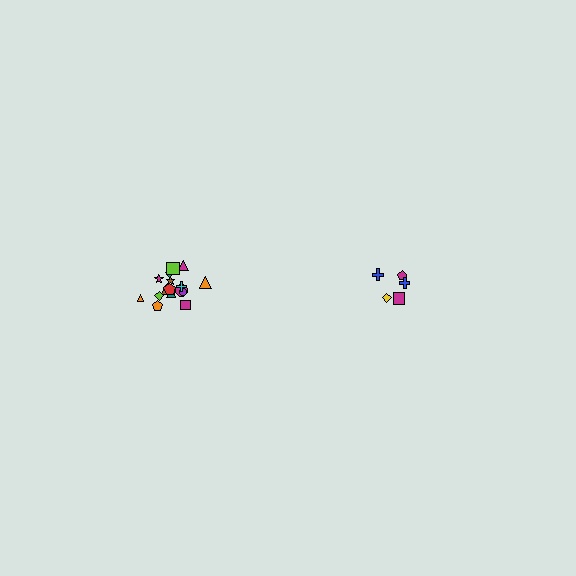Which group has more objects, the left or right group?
The left group.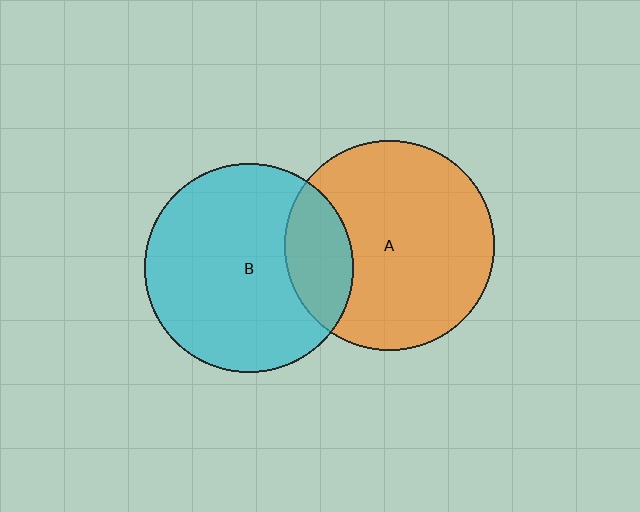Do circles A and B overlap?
Yes.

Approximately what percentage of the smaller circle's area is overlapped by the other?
Approximately 20%.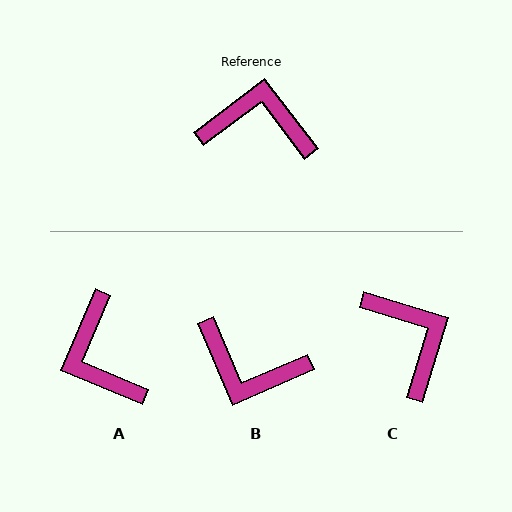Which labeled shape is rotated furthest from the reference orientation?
B, about 166 degrees away.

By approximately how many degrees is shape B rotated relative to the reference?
Approximately 166 degrees counter-clockwise.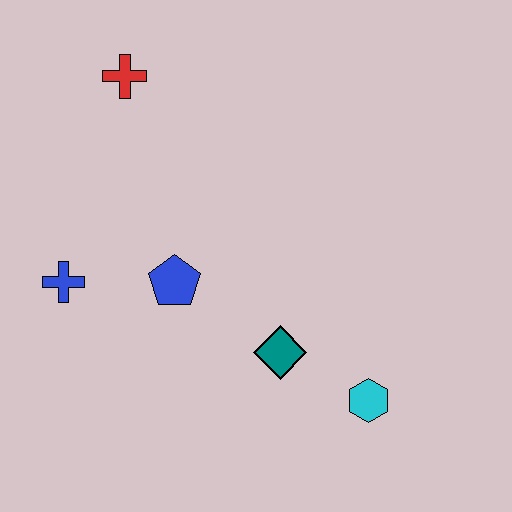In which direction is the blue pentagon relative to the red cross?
The blue pentagon is below the red cross.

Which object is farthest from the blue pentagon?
The cyan hexagon is farthest from the blue pentagon.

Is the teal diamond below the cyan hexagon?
No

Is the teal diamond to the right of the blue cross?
Yes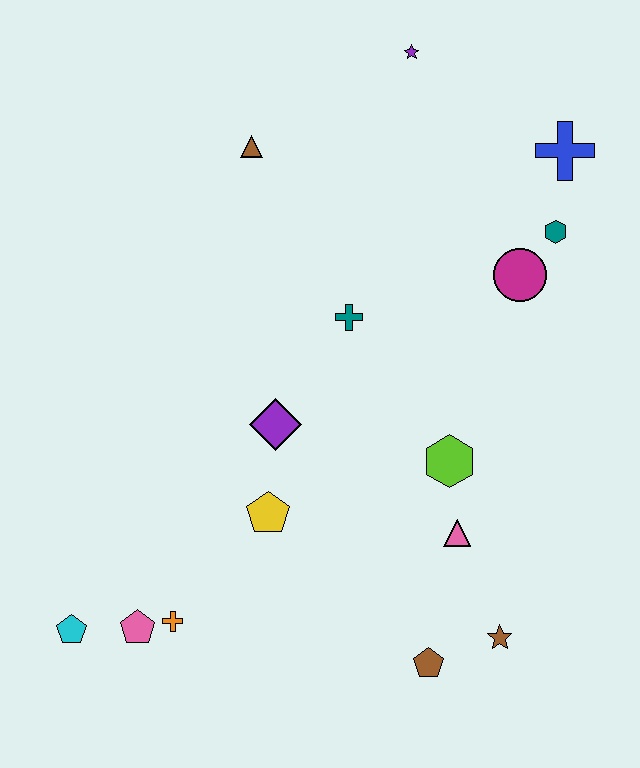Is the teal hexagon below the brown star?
No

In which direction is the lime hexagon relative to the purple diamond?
The lime hexagon is to the right of the purple diamond.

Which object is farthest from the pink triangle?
The purple star is farthest from the pink triangle.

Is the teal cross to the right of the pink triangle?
No